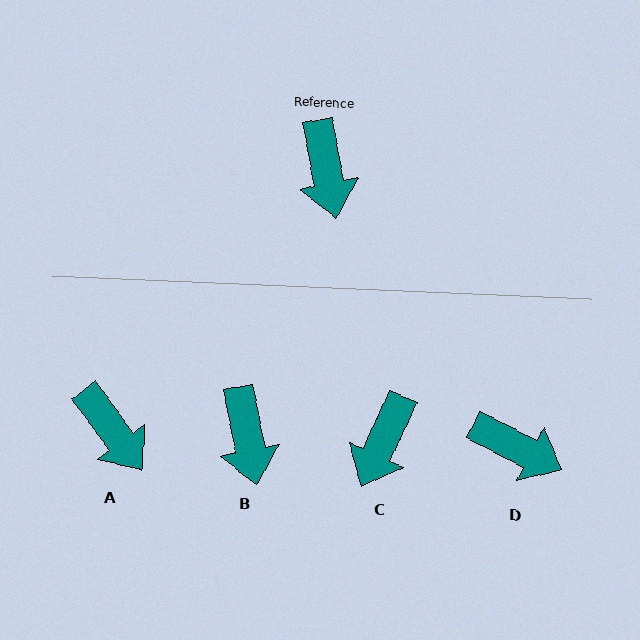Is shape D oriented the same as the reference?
No, it is off by about 53 degrees.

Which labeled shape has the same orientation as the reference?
B.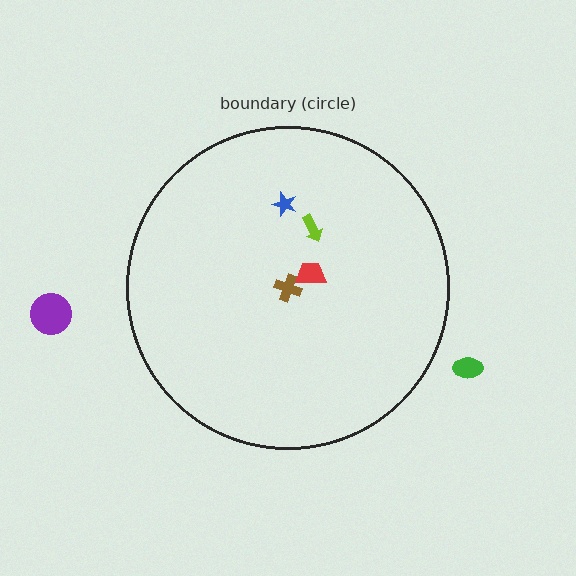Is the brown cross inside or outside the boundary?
Inside.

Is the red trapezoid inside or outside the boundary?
Inside.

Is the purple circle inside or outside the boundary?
Outside.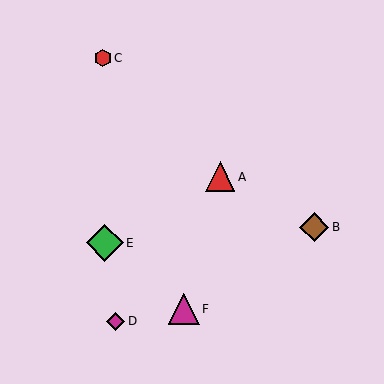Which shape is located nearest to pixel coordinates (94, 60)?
The red hexagon (labeled C) at (103, 58) is nearest to that location.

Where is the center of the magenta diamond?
The center of the magenta diamond is at (115, 321).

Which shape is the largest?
The green diamond (labeled E) is the largest.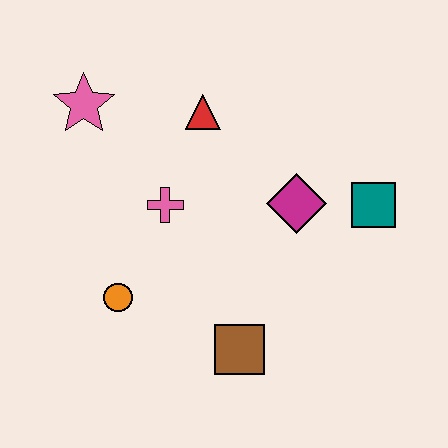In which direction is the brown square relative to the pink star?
The brown square is below the pink star.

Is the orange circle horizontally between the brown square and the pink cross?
No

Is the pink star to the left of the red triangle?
Yes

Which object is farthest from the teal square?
The pink star is farthest from the teal square.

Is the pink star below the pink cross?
No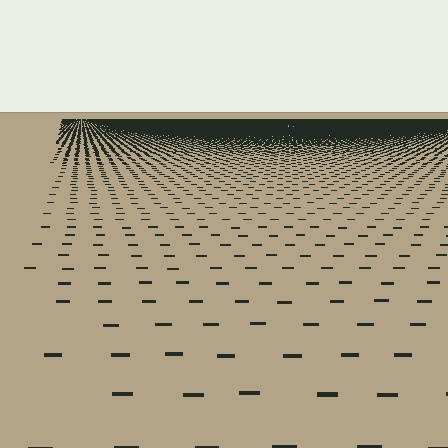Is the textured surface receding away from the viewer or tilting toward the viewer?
The surface is receding away from the viewer. Texture elements get smaller and denser toward the top.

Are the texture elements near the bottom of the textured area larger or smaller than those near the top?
Larger. Near the bottom, elements are closer to the viewer and appear at a bigger on-screen size.